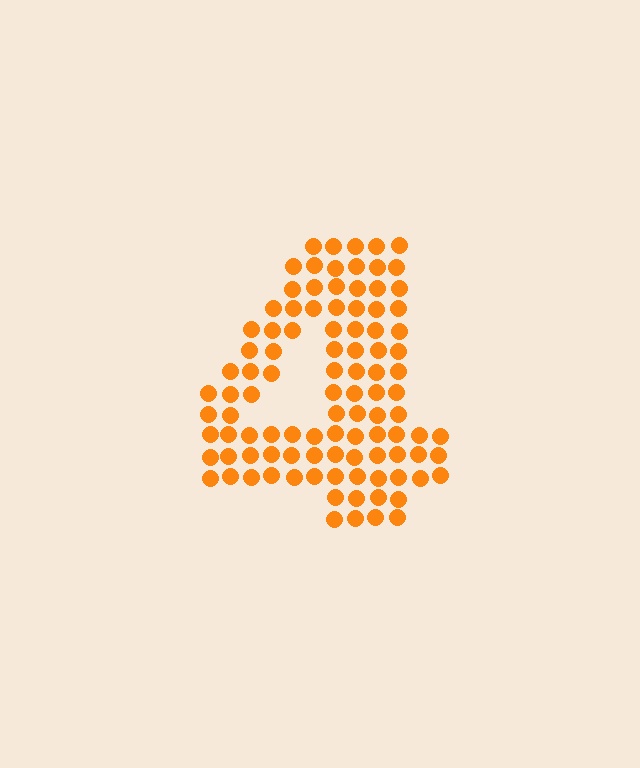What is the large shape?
The large shape is the digit 4.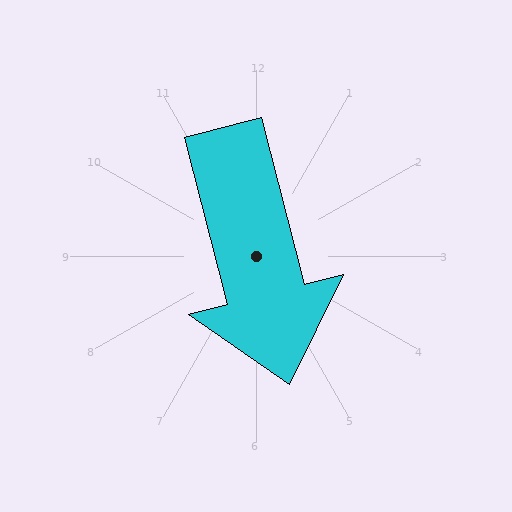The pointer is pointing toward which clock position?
Roughly 6 o'clock.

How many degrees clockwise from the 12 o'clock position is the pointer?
Approximately 166 degrees.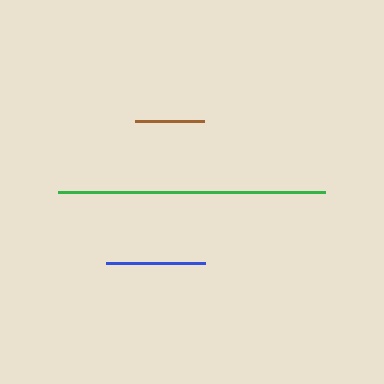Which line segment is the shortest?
The brown line is the shortest at approximately 69 pixels.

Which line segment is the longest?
The green line is the longest at approximately 267 pixels.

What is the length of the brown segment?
The brown segment is approximately 69 pixels long.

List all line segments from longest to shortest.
From longest to shortest: green, blue, brown.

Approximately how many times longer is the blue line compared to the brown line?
The blue line is approximately 1.4 times the length of the brown line.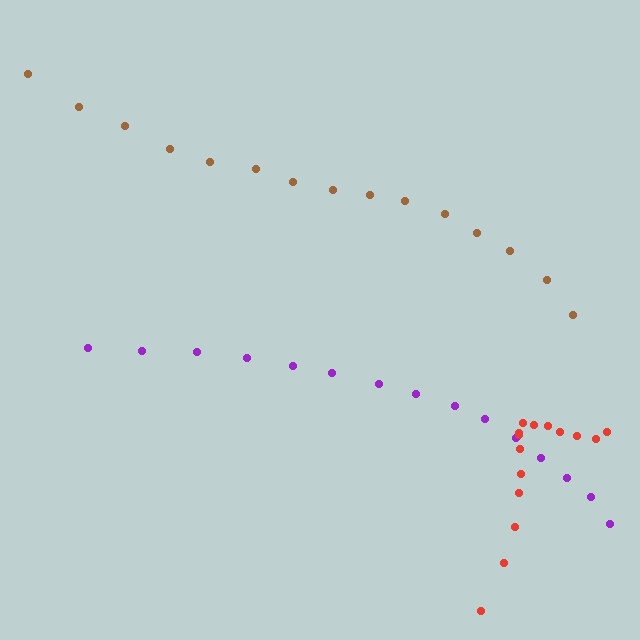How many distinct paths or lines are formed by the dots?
There are 3 distinct paths.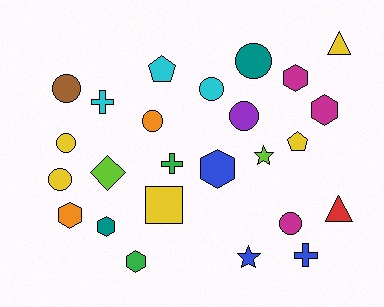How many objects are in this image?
There are 25 objects.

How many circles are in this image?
There are 8 circles.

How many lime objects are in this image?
There are 2 lime objects.